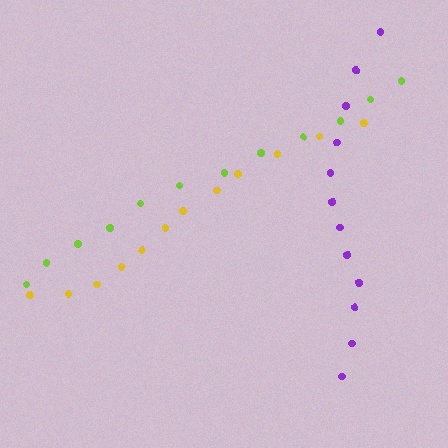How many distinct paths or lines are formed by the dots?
There are 3 distinct paths.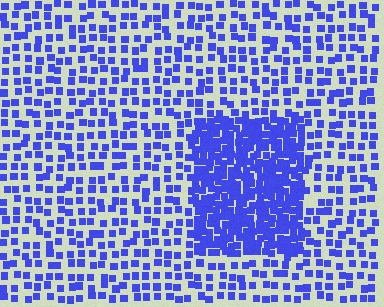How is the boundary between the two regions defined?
The boundary is defined by a change in element density (approximately 2.5x ratio). All elements are the same color, size, and shape.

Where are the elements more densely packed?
The elements are more densely packed inside the rectangle boundary.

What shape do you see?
I see a rectangle.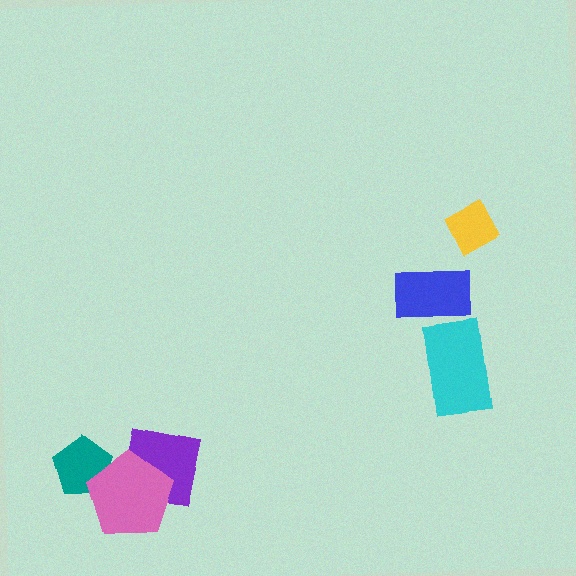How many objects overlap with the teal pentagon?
1 object overlaps with the teal pentagon.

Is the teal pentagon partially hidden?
Yes, it is partially covered by another shape.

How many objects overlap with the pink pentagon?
2 objects overlap with the pink pentagon.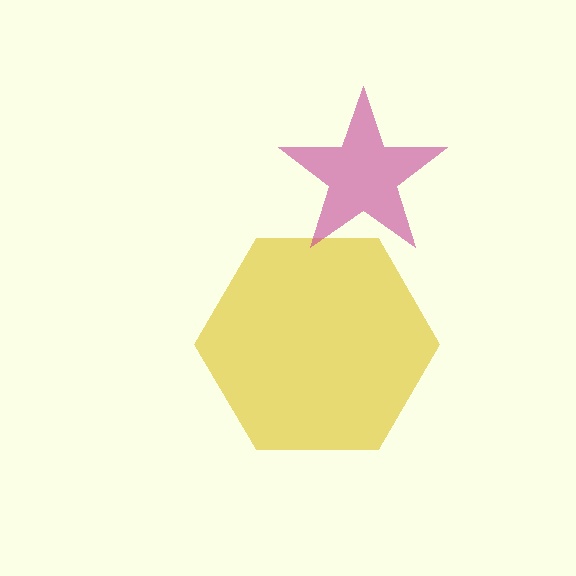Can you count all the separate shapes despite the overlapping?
Yes, there are 2 separate shapes.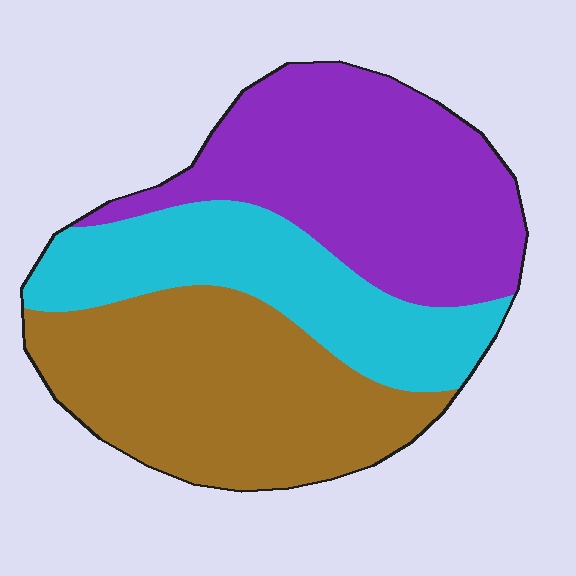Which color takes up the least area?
Cyan, at roughly 25%.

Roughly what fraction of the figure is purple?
Purple takes up between a quarter and a half of the figure.